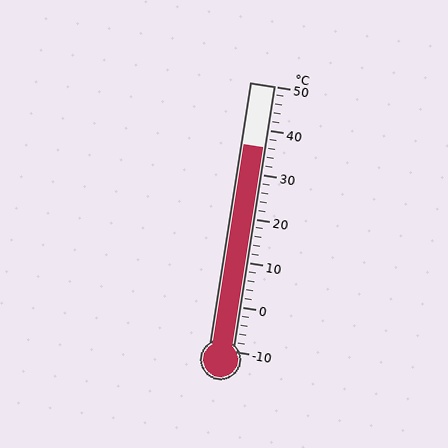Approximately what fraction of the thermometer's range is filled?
The thermometer is filled to approximately 75% of its range.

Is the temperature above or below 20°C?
The temperature is above 20°C.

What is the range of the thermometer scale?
The thermometer scale ranges from -10°C to 50°C.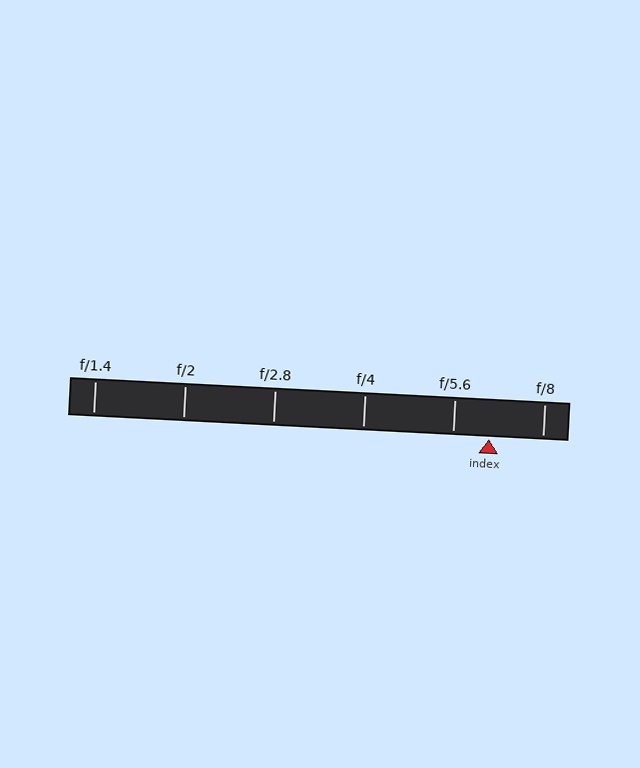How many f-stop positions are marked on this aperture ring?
There are 6 f-stop positions marked.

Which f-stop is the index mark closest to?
The index mark is closest to f/5.6.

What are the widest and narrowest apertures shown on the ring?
The widest aperture shown is f/1.4 and the narrowest is f/8.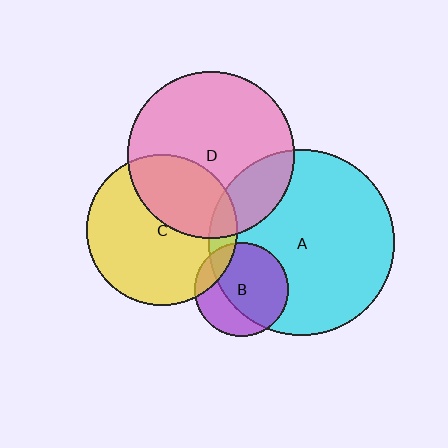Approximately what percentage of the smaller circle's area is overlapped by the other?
Approximately 70%.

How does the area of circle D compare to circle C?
Approximately 1.2 times.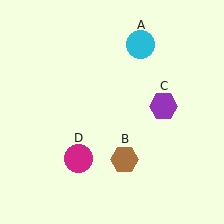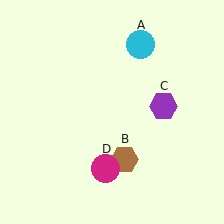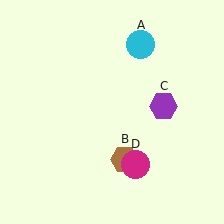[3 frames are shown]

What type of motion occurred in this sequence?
The magenta circle (object D) rotated counterclockwise around the center of the scene.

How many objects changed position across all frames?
1 object changed position: magenta circle (object D).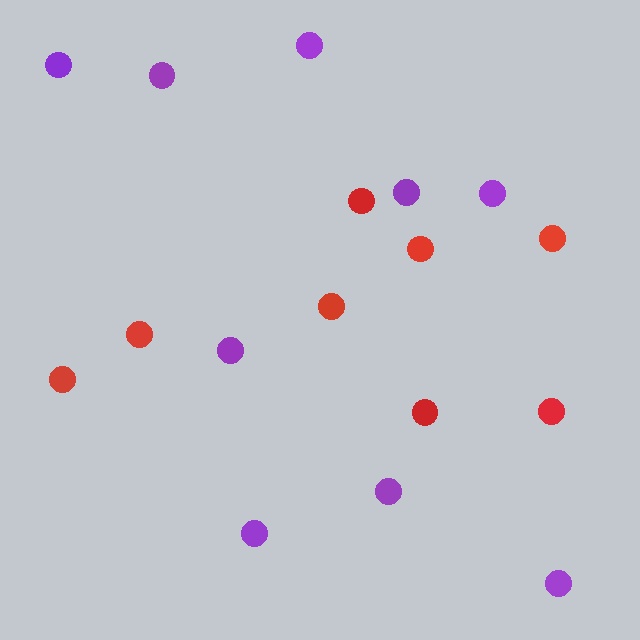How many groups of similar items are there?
There are 2 groups: one group of red circles (8) and one group of purple circles (9).